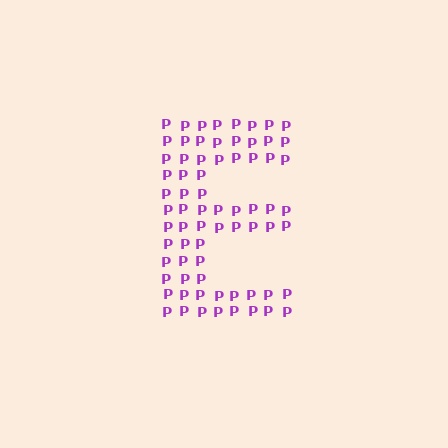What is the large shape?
The large shape is the letter E.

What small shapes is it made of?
It is made of small letter P's.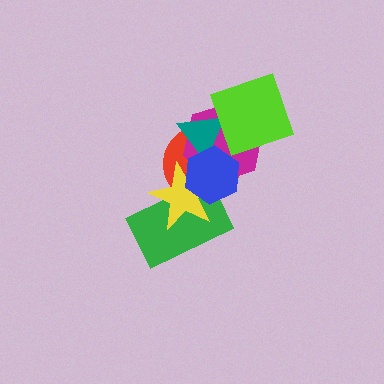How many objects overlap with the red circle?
6 objects overlap with the red circle.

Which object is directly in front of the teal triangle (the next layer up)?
The lime diamond is directly in front of the teal triangle.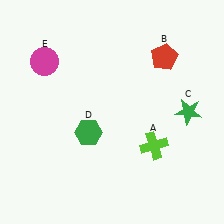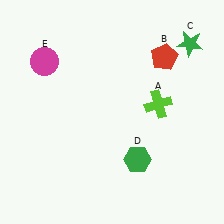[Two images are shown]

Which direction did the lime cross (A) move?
The lime cross (A) moved up.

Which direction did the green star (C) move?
The green star (C) moved up.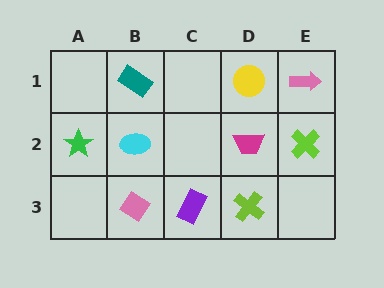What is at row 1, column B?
A teal rectangle.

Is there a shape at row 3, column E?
No, that cell is empty.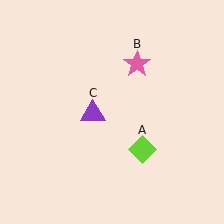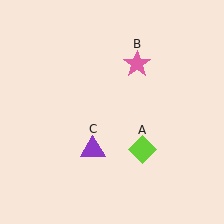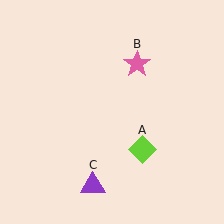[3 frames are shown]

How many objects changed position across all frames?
1 object changed position: purple triangle (object C).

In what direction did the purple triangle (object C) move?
The purple triangle (object C) moved down.